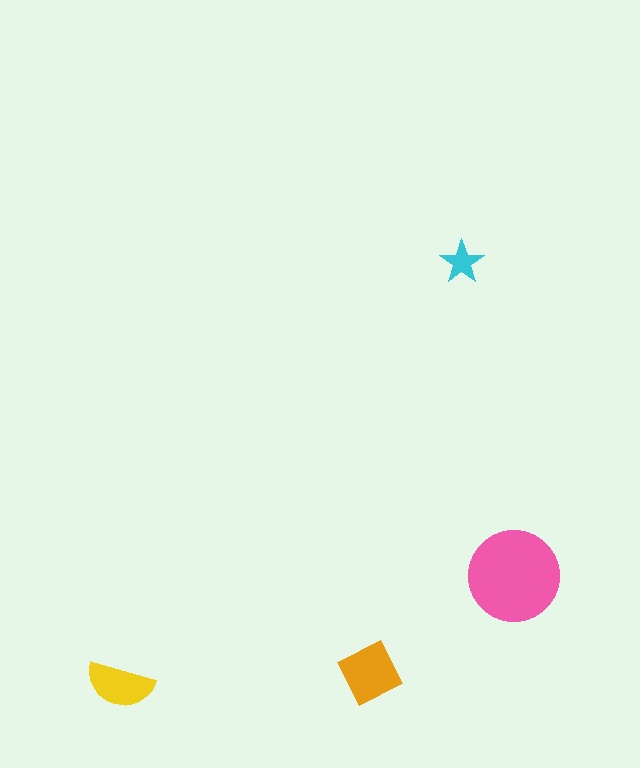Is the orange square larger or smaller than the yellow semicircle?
Larger.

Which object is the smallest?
The cyan star.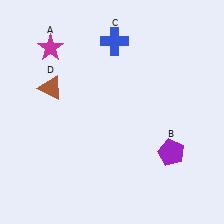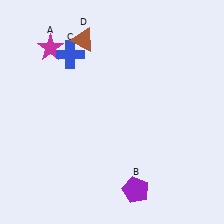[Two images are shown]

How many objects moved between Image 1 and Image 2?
3 objects moved between the two images.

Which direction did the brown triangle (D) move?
The brown triangle (D) moved up.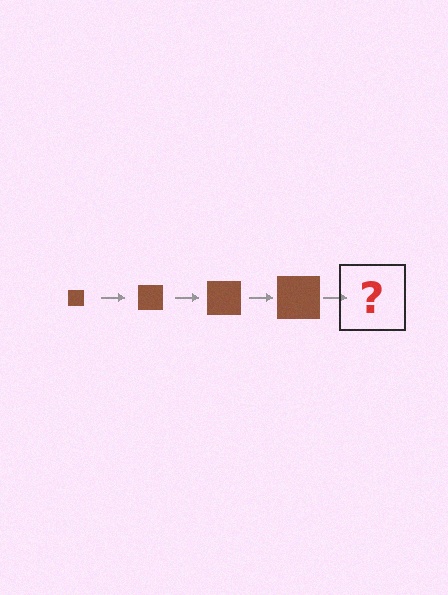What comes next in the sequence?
The next element should be a brown square, larger than the previous one.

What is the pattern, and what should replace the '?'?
The pattern is that the square gets progressively larger each step. The '?' should be a brown square, larger than the previous one.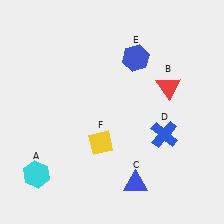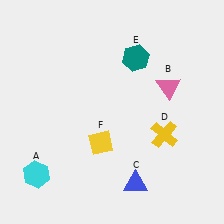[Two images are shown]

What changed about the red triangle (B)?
In Image 1, B is red. In Image 2, it changed to pink.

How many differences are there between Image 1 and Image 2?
There are 3 differences between the two images.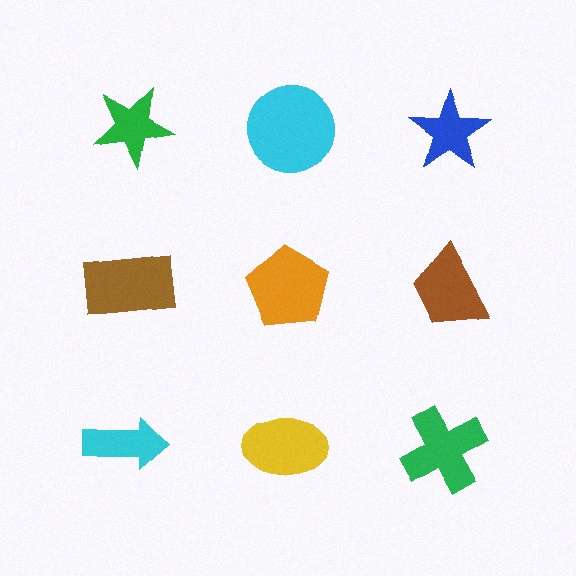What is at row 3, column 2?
A yellow ellipse.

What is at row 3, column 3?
A green cross.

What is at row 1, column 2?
A cyan circle.